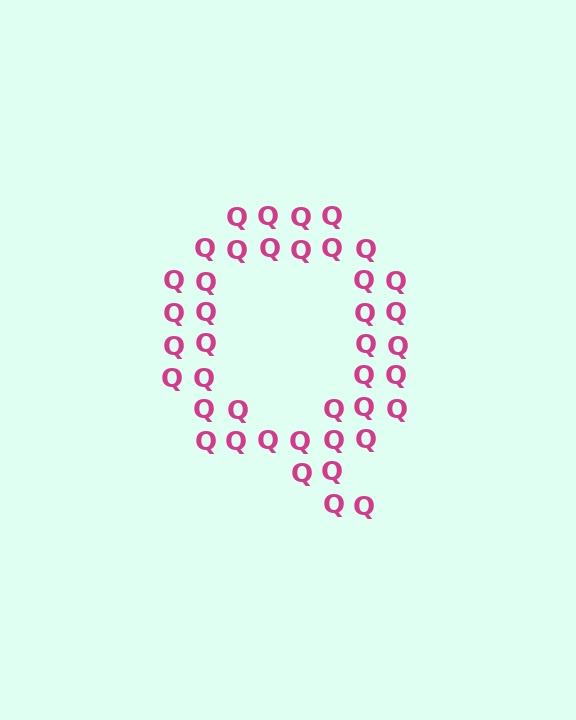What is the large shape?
The large shape is the letter Q.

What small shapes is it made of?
It is made of small letter Q's.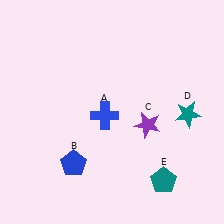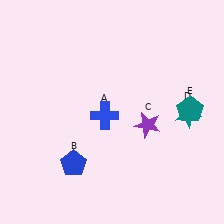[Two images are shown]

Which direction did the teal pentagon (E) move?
The teal pentagon (E) moved up.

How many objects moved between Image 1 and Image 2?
1 object moved between the two images.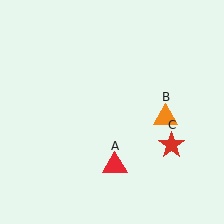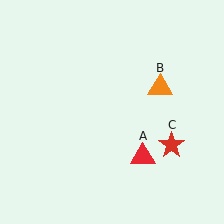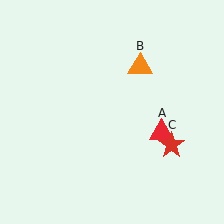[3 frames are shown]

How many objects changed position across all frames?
2 objects changed position: red triangle (object A), orange triangle (object B).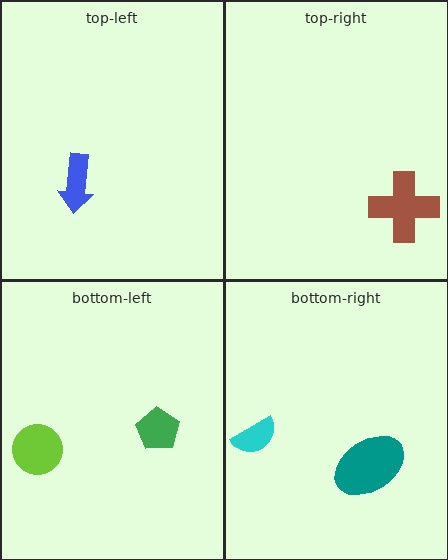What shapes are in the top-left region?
The blue arrow.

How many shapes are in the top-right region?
1.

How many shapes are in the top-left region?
1.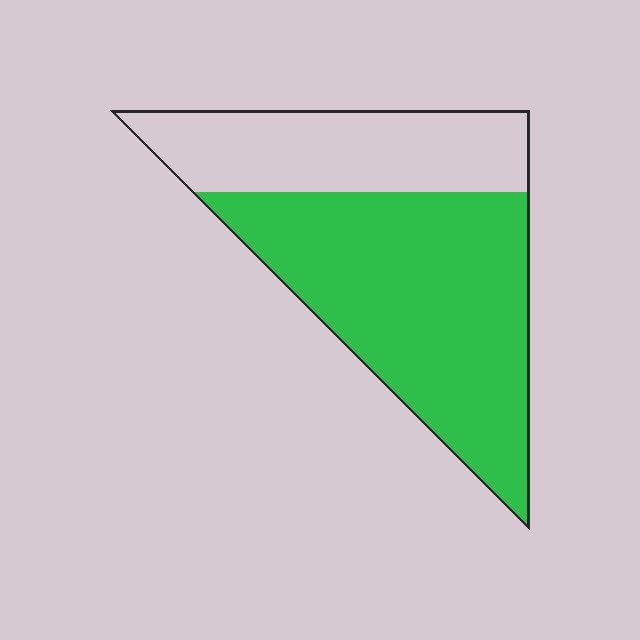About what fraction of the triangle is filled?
About two thirds (2/3).